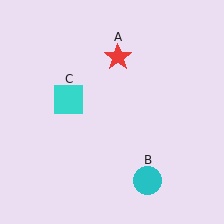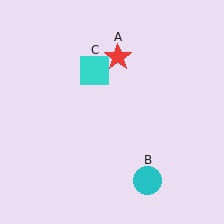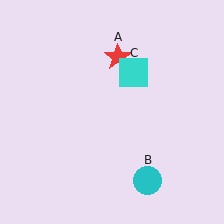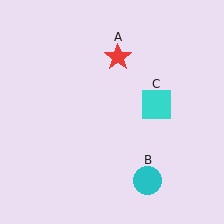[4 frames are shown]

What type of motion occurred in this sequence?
The cyan square (object C) rotated clockwise around the center of the scene.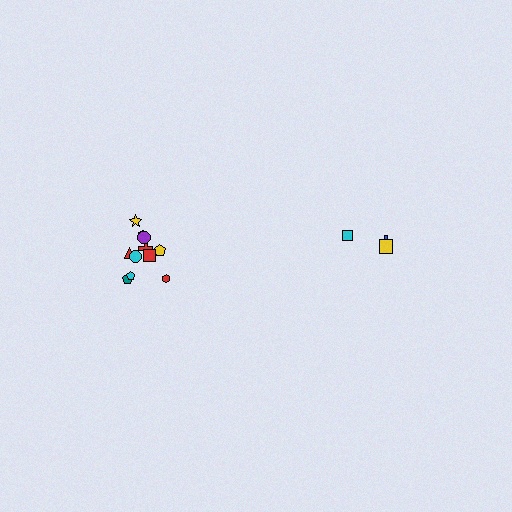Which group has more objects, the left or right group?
The left group.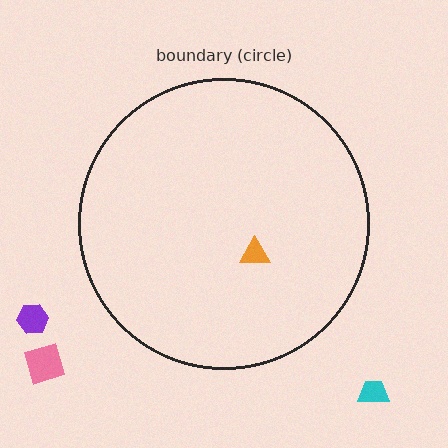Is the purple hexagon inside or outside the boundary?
Outside.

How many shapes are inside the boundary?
1 inside, 3 outside.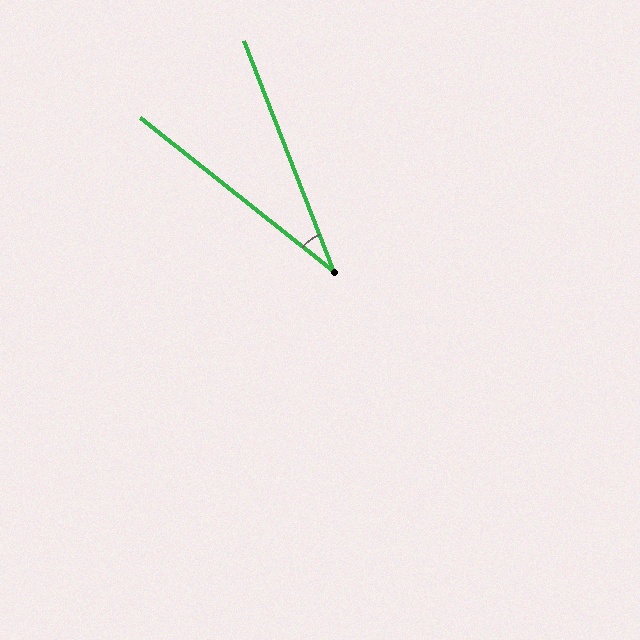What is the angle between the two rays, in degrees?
Approximately 30 degrees.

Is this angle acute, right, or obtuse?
It is acute.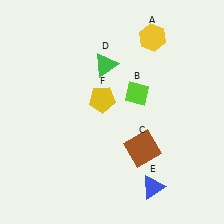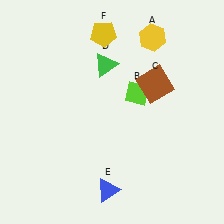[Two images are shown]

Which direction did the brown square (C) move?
The brown square (C) moved up.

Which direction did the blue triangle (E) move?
The blue triangle (E) moved left.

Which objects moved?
The objects that moved are: the brown square (C), the blue triangle (E), the yellow pentagon (F).